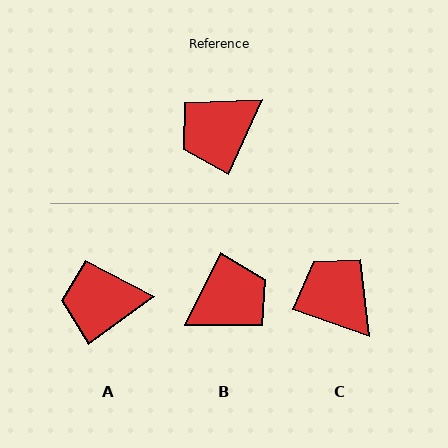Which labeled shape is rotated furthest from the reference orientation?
B, about 178 degrees away.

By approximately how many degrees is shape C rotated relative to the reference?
Approximately 85 degrees clockwise.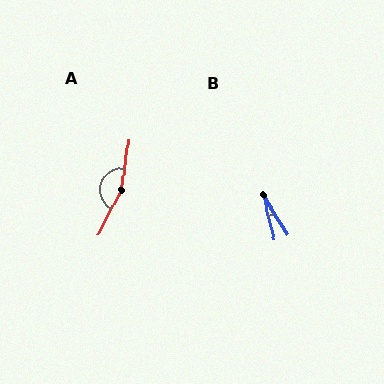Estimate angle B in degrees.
Approximately 18 degrees.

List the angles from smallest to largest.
B (18°), A (160°).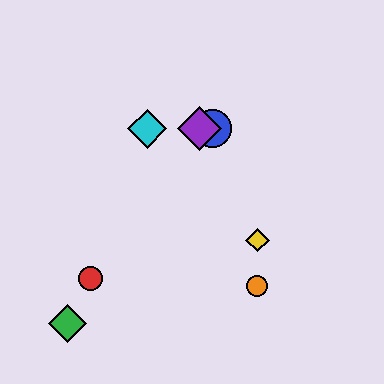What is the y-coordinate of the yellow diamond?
The yellow diamond is at y≈240.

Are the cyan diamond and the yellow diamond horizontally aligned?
No, the cyan diamond is at y≈129 and the yellow diamond is at y≈240.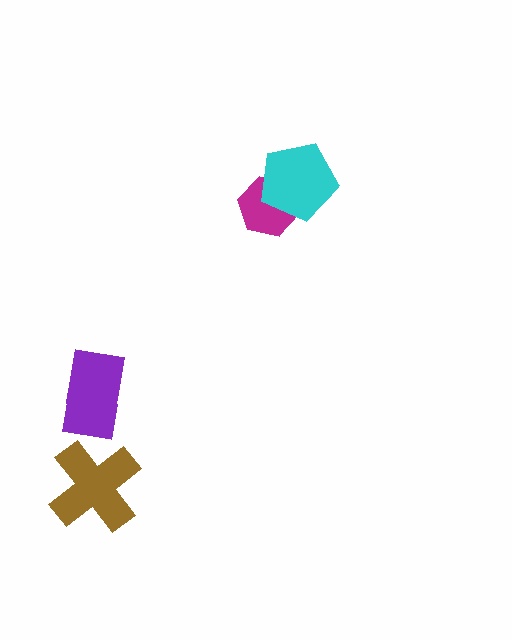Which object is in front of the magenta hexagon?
The cyan pentagon is in front of the magenta hexagon.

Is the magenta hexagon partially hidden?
Yes, it is partially covered by another shape.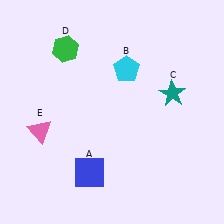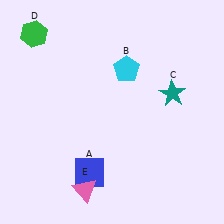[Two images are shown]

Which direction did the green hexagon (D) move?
The green hexagon (D) moved left.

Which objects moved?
The objects that moved are: the green hexagon (D), the pink triangle (E).